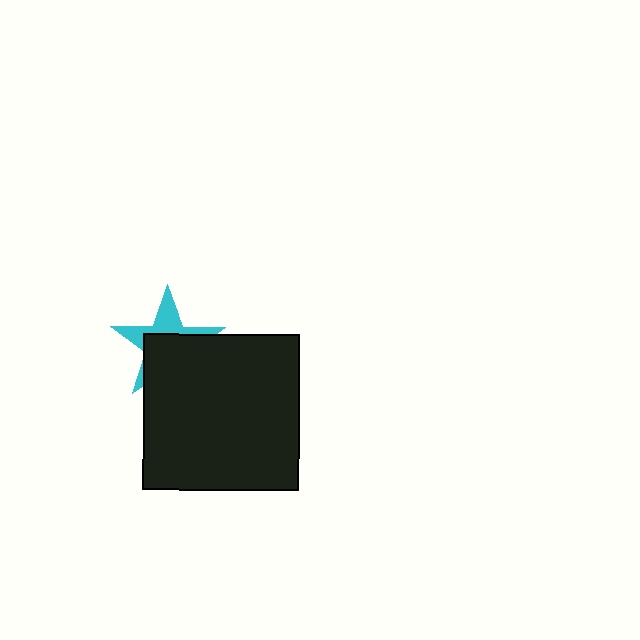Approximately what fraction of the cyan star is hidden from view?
Roughly 60% of the cyan star is hidden behind the black square.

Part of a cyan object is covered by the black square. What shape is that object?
It is a star.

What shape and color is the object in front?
The object in front is a black square.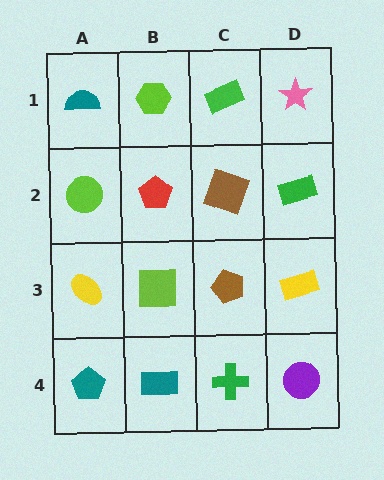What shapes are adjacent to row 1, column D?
A green rectangle (row 2, column D), a green rectangle (row 1, column C).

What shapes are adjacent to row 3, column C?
A brown square (row 2, column C), a green cross (row 4, column C), a lime square (row 3, column B), a yellow rectangle (row 3, column D).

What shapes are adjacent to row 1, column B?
A red pentagon (row 2, column B), a teal semicircle (row 1, column A), a green rectangle (row 1, column C).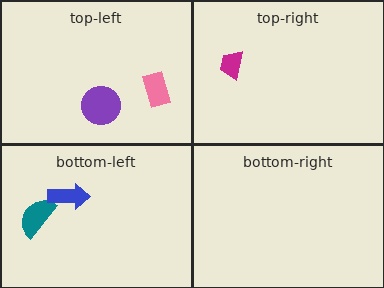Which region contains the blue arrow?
The bottom-left region.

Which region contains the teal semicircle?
The bottom-left region.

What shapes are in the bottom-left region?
The teal semicircle, the blue arrow.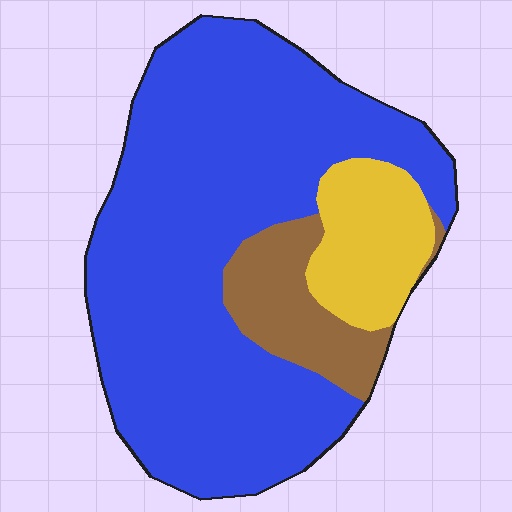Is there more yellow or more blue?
Blue.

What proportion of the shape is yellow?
Yellow covers around 15% of the shape.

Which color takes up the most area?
Blue, at roughly 75%.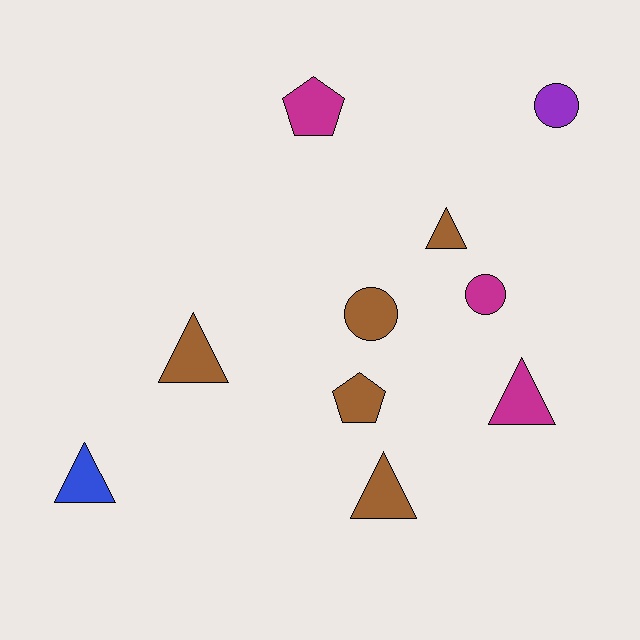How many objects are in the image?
There are 10 objects.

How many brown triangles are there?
There are 3 brown triangles.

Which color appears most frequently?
Brown, with 5 objects.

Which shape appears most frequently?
Triangle, with 5 objects.